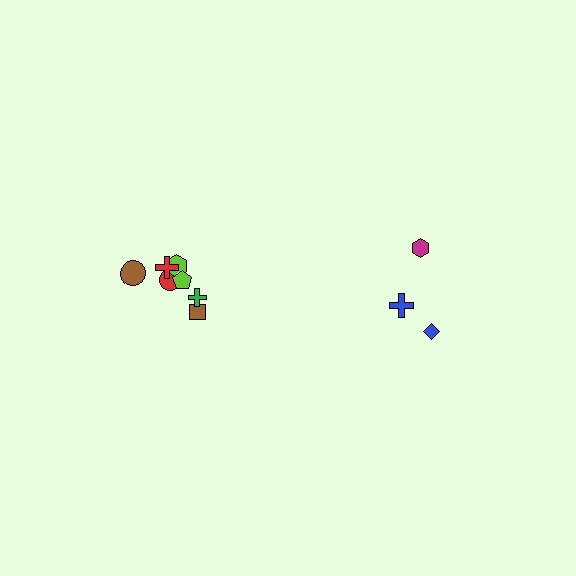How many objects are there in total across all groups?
There are 10 objects.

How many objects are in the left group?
There are 7 objects.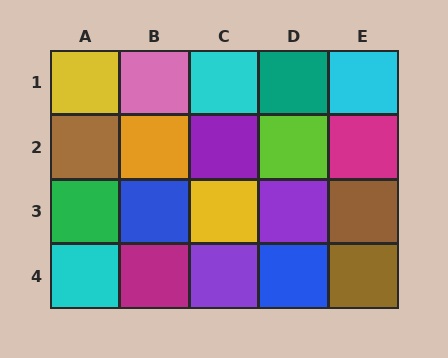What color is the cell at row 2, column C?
Purple.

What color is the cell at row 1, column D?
Teal.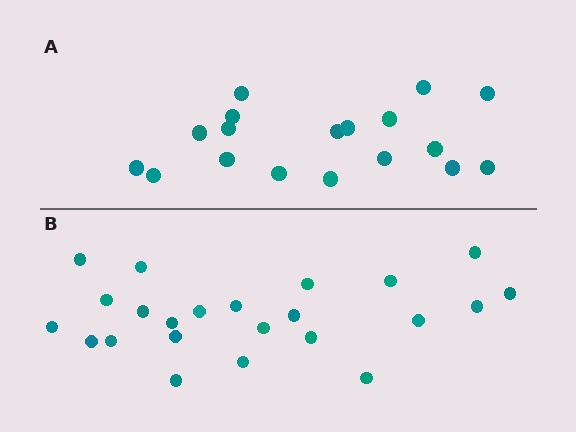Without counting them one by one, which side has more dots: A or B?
Region B (the bottom region) has more dots.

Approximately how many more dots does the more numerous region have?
Region B has about 5 more dots than region A.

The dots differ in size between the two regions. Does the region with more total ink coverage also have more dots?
No. Region A has more total ink coverage because its dots are larger, but region B actually contains more individual dots. Total area can be misleading — the number of items is what matters here.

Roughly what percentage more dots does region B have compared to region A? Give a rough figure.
About 30% more.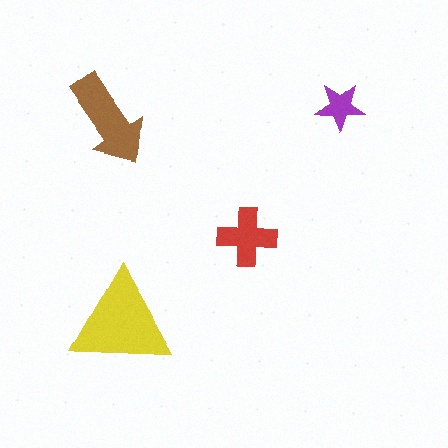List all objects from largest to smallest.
The yellow triangle, the brown arrow, the red cross, the purple star.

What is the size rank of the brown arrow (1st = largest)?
2nd.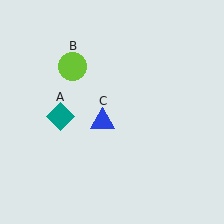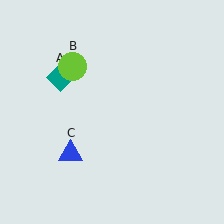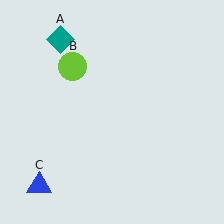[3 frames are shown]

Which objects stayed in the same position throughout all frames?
Lime circle (object B) remained stationary.